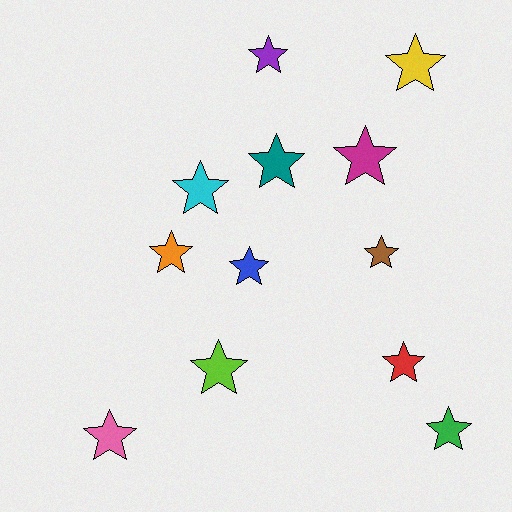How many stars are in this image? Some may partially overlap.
There are 12 stars.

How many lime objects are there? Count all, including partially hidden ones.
There is 1 lime object.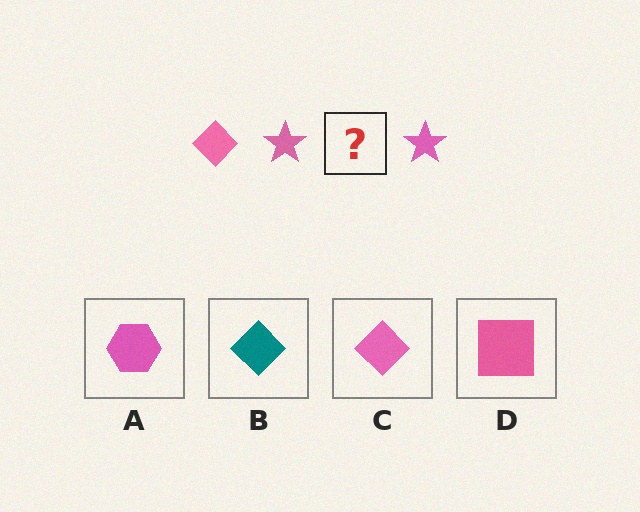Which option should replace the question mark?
Option C.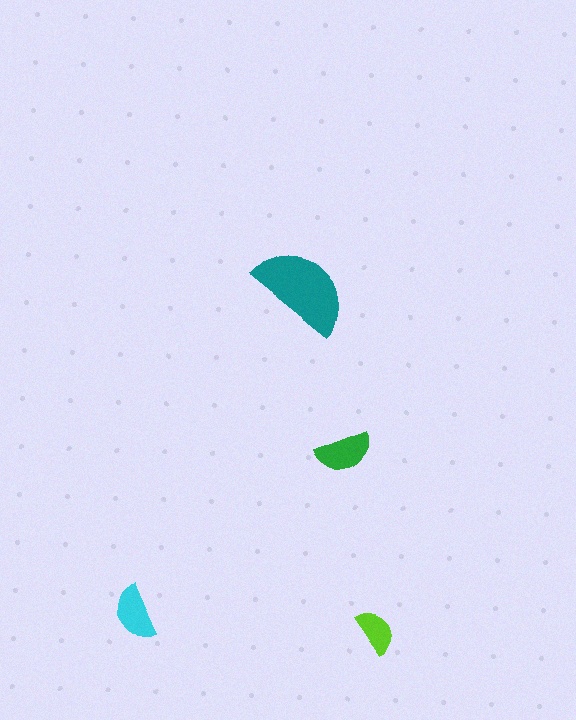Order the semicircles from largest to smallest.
the teal one, the green one, the cyan one, the lime one.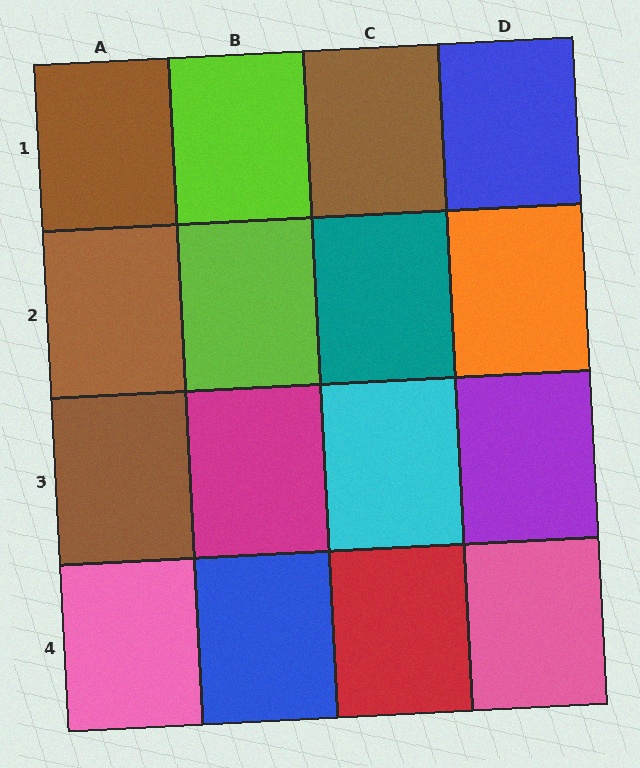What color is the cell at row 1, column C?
Brown.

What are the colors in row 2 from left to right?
Brown, lime, teal, orange.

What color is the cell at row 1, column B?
Lime.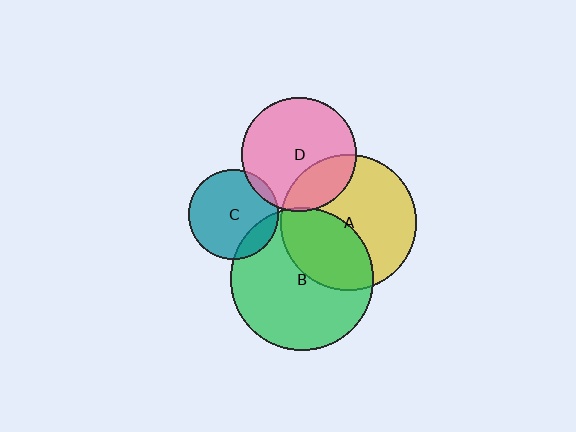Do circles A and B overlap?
Yes.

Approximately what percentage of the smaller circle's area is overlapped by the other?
Approximately 40%.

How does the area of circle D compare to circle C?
Approximately 1.6 times.